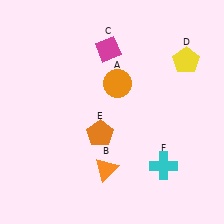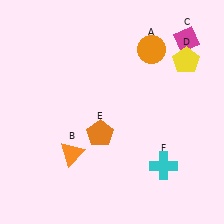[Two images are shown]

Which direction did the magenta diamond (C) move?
The magenta diamond (C) moved right.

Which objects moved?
The objects that moved are: the orange circle (A), the orange triangle (B), the magenta diamond (C).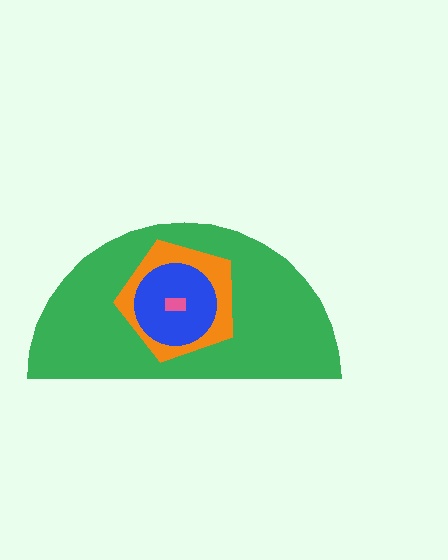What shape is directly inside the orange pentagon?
The blue circle.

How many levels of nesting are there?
4.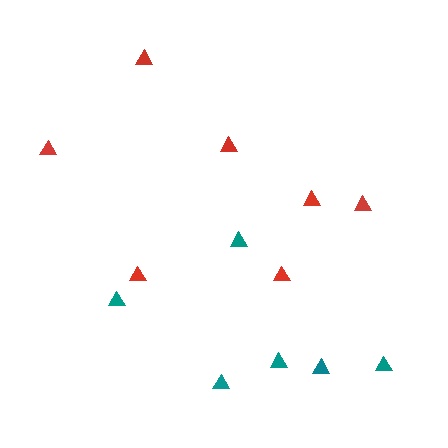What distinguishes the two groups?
There are 2 groups: one group of red triangles (7) and one group of teal triangles (6).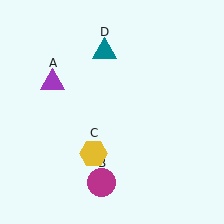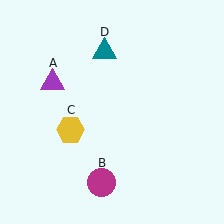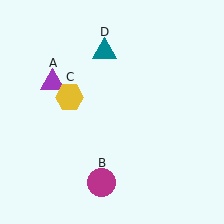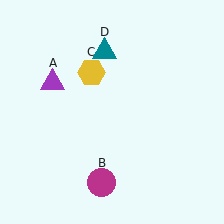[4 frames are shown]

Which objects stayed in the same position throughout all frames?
Purple triangle (object A) and magenta circle (object B) and teal triangle (object D) remained stationary.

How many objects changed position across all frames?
1 object changed position: yellow hexagon (object C).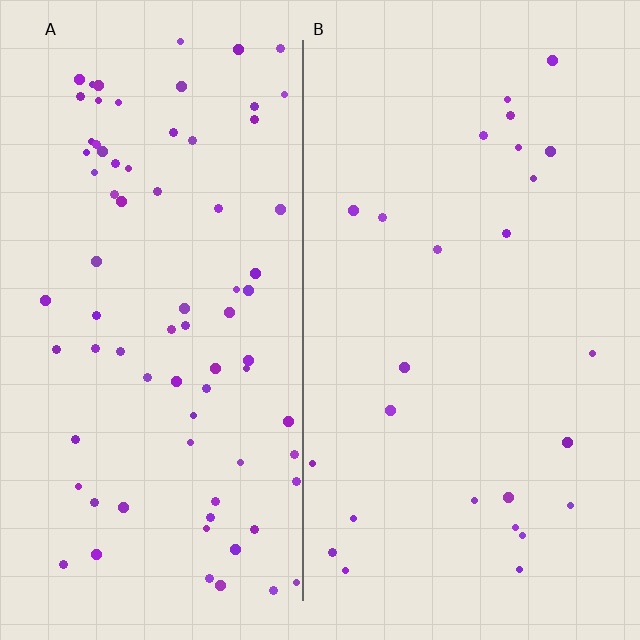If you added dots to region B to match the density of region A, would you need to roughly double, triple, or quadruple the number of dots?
Approximately triple.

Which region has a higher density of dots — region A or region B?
A (the left).